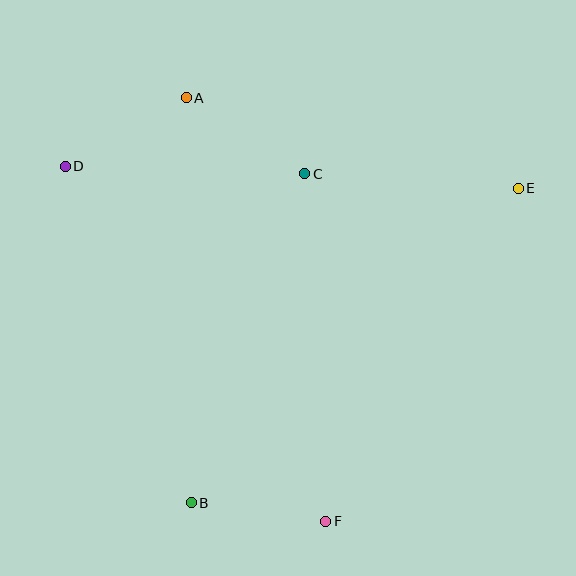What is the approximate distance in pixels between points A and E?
The distance between A and E is approximately 344 pixels.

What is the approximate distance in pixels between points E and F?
The distance between E and F is approximately 384 pixels.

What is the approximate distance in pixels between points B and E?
The distance between B and E is approximately 453 pixels.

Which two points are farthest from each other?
Points D and E are farthest from each other.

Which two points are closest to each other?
Points B and F are closest to each other.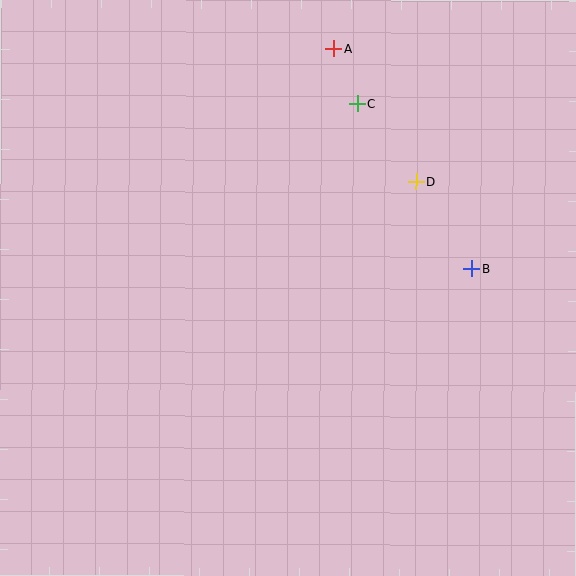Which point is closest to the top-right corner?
Point D is closest to the top-right corner.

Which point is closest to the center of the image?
Point D at (416, 181) is closest to the center.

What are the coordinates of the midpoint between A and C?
The midpoint between A and C is at (346, 77).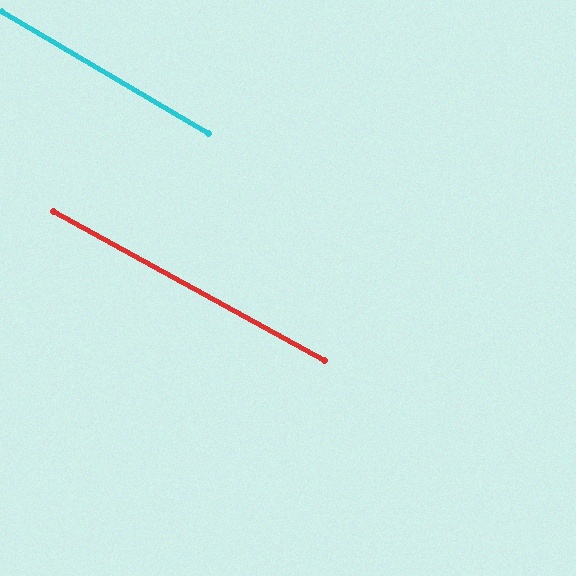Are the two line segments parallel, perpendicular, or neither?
Parallel — their directions differ by only 1.8°.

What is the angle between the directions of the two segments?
Approximately 2 degrees.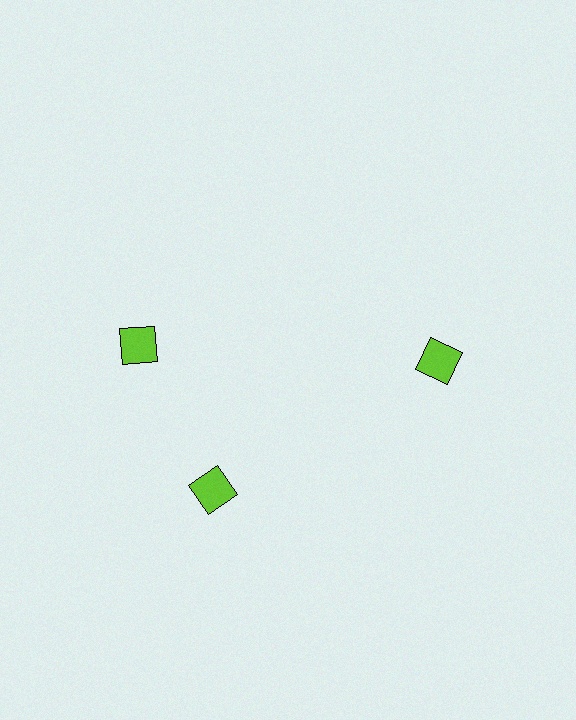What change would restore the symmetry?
The symmetry would be restored by rotating it back into even spacing with its neighbors so that all 3 squares sit at equal angles and equal distance from the center.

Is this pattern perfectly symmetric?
No. The 3 lime squares are arranged in a ring, but one element near the 11 o'clock position is rotated out of alignment along the ring, breaking the 3-fold rotational symmetry.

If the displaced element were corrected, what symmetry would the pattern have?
It would have 3-fold rotational symmetry — the pattern would map onto itself every 120 degrees.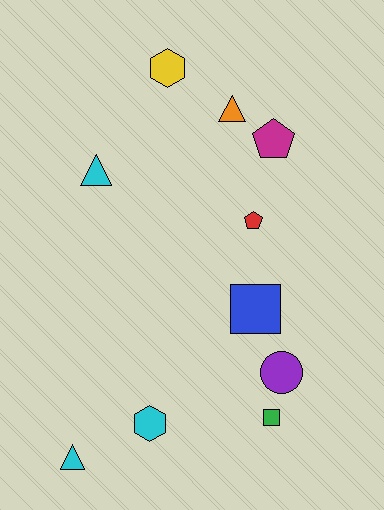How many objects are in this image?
There are 10 objects.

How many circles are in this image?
There is 1 circle.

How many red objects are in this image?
There is 1 red object.